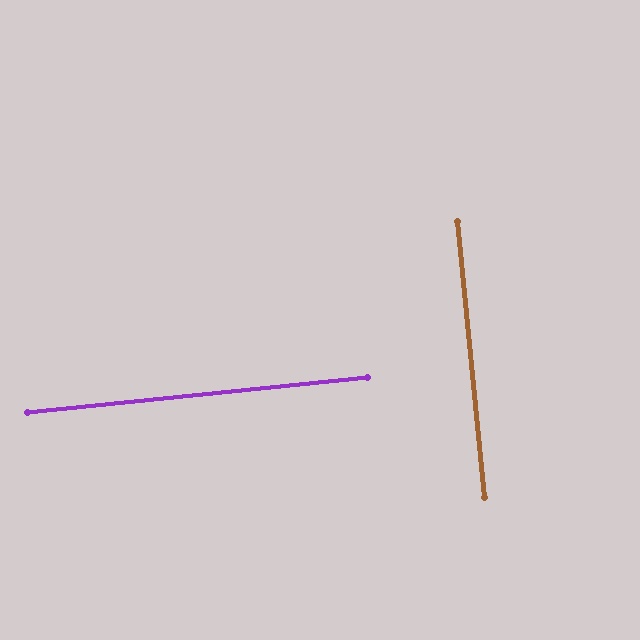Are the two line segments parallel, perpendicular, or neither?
Perpendicular — they meet at approximately 90°.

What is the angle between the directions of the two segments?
Approximately 90 degrees.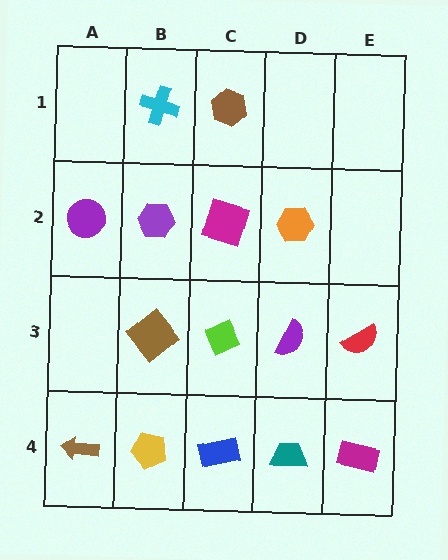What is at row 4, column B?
A yellow pentagon.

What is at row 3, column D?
A purple semicircle.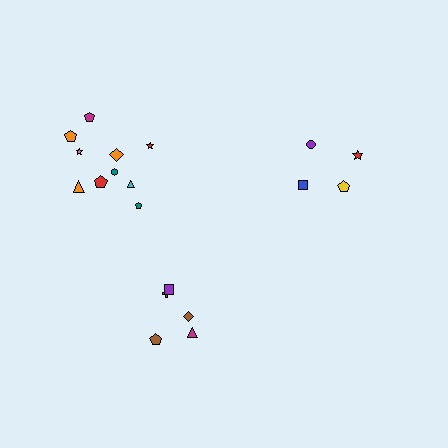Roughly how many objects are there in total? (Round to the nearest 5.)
Roughly 20 objects in total.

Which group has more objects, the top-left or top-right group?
The top-left group.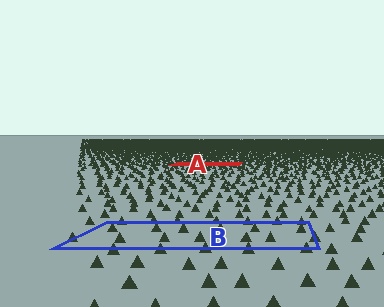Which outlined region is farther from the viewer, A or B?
Region A is farther from the viewer — the texture elements inside it appear smaller and more densely packed.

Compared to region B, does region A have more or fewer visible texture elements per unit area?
Region A has more texture elements per unit area — they are packed more densely because it is farther away.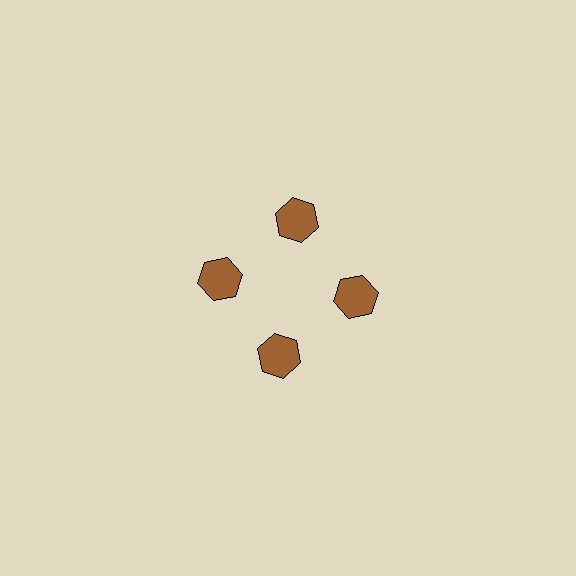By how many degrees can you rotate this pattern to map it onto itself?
The pattern maps onto itself every 90 degrees of rotation.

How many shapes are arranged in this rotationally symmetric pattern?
There are 4 shapes, arranged in 4 groups of 1.